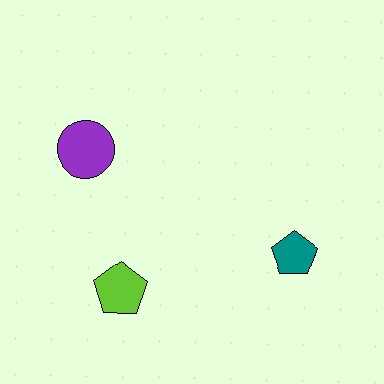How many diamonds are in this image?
There are no diamonds.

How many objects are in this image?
There are 3 objects.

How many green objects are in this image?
There are no green objects.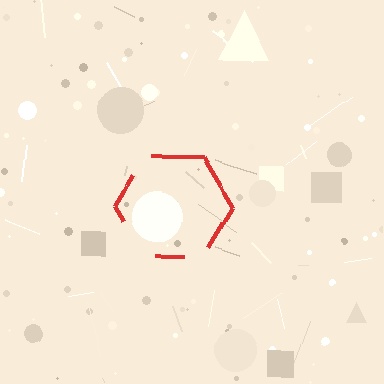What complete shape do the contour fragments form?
The contour fragments form a hexagon.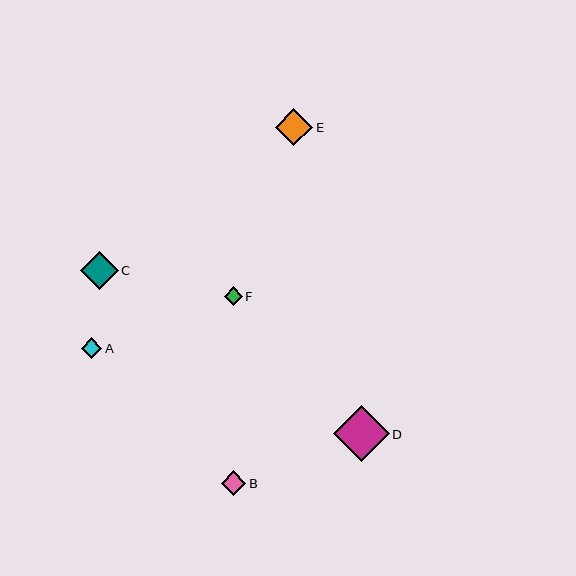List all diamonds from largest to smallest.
From largest to smallest: D, C, E, B, A, F.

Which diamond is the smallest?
Diamond F is the smallest with a size of approximately 18 pixels.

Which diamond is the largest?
Diamond D is the largest with a size of approximately 56 pixels.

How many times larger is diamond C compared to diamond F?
Diamond C is approximately 2.1 times the size of diamond F.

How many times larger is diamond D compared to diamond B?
Diamond D is approximately 2.3 times the size of diamond B.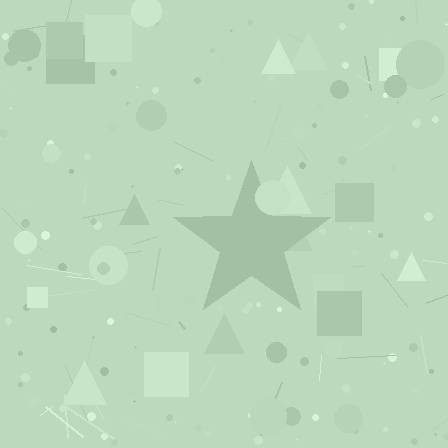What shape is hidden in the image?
A star is hidden in the image.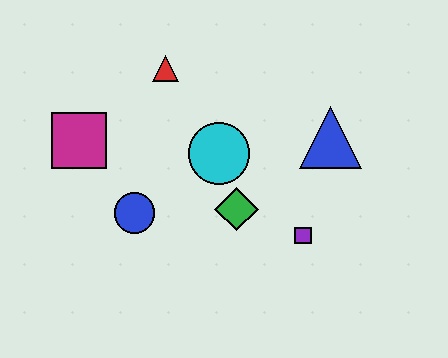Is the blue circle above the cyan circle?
No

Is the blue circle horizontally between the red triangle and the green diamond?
No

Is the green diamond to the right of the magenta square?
Yes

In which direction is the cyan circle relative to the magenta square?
The cyan circle is to the right of the magenta square.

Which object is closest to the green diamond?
The cyan circle is closest to the green diamond.